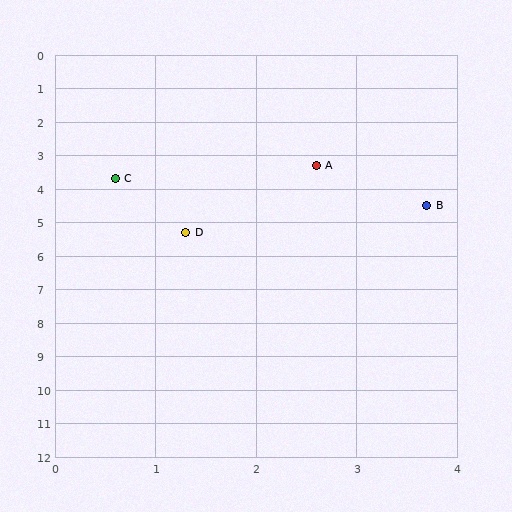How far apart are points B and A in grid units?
Points B and A are about 1.6 grid units apart.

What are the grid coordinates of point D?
Point D is at approximately (1.3, 5.3).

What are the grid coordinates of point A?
Point A is at approximately (2.6, 3.3).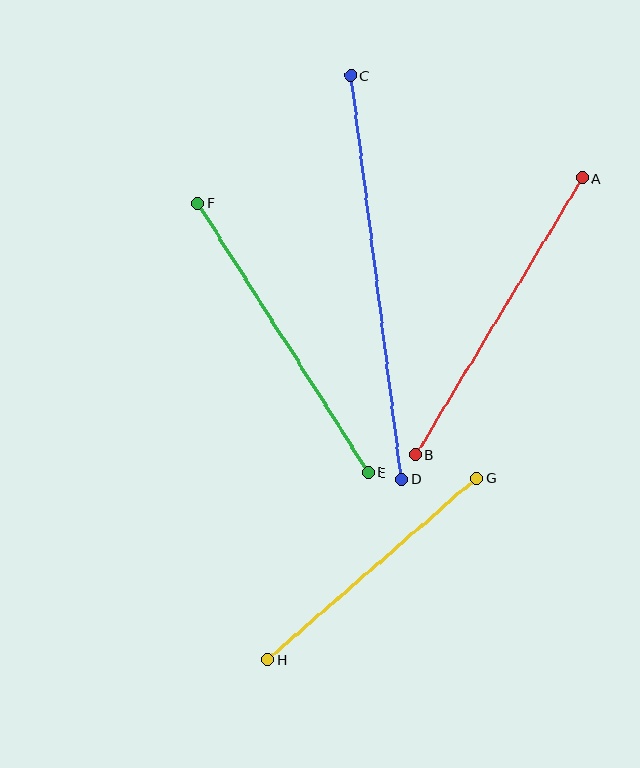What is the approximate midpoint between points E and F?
The midpoint is at approximately (283, 338) pixels.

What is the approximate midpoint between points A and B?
The midpoint is at approximately (499, 316) pixels.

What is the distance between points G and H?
The distance is approximately 277 pixels.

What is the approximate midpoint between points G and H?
The midpoint is at approximately (372, 569) pixels.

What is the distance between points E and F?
The distance is approximately 318 pixels.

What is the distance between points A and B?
The distance is approximately 323 pixels.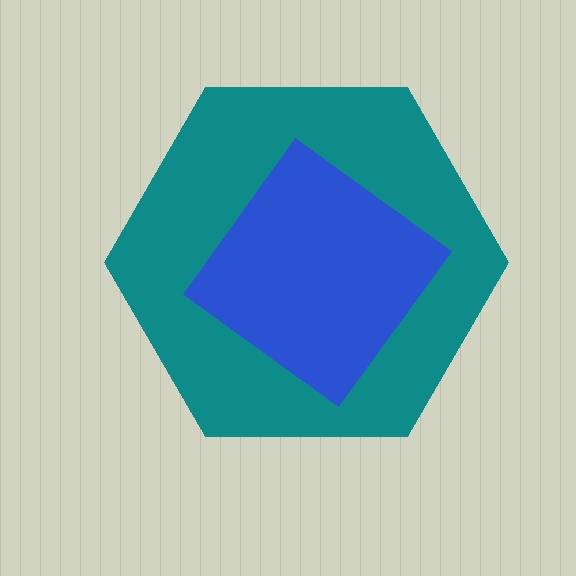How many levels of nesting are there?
2.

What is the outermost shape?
The teal hexagon.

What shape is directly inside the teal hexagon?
The blue diamond.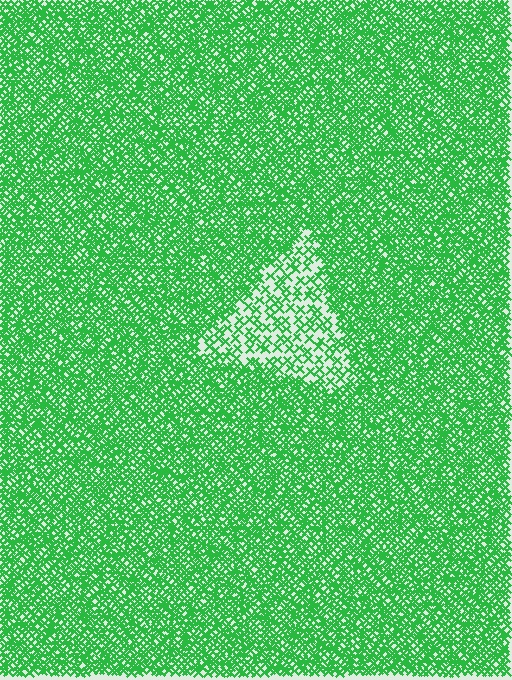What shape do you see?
I see a triangle.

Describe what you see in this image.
The image contains small green elements arranged at two different densities. A triangle-shaped region is visible where the elements are less densely packed than the surrounding area.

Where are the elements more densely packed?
The elements are more densely packed outside the triangle boundary.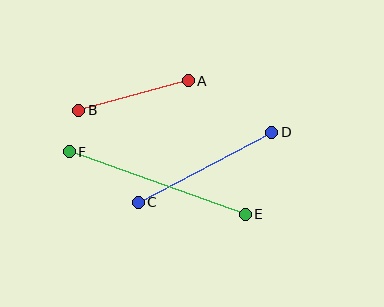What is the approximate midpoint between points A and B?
The midpoint is at approximately (133, 95) pixels.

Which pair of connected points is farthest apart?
Points E and F are farthest apart.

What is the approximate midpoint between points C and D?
The midpoint is at approximately (205, 167) pixels.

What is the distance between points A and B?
The distance is approximately 114 pixels.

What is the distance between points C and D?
The distance is approximately 151 pixels.